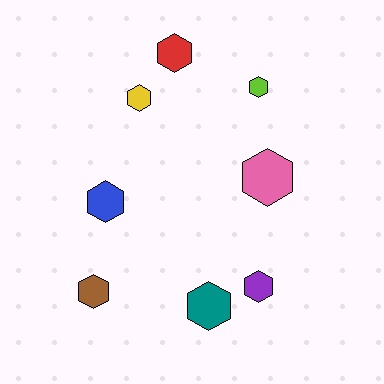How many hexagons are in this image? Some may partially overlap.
There are 8 hexagons.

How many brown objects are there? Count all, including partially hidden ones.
There is 1 brown object.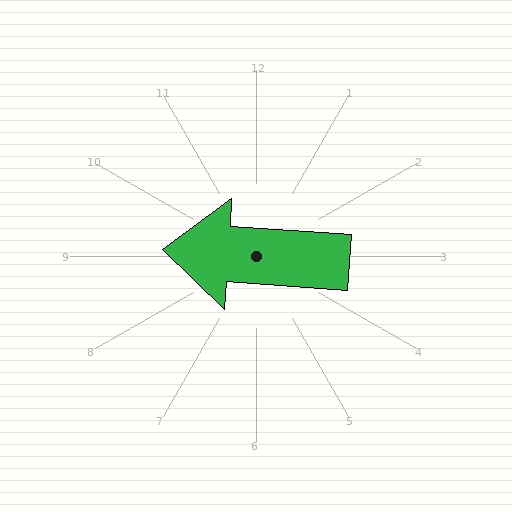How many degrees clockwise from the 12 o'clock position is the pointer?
Approximately 274 degrees.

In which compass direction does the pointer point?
West.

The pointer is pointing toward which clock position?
Roughly 9 o'clock.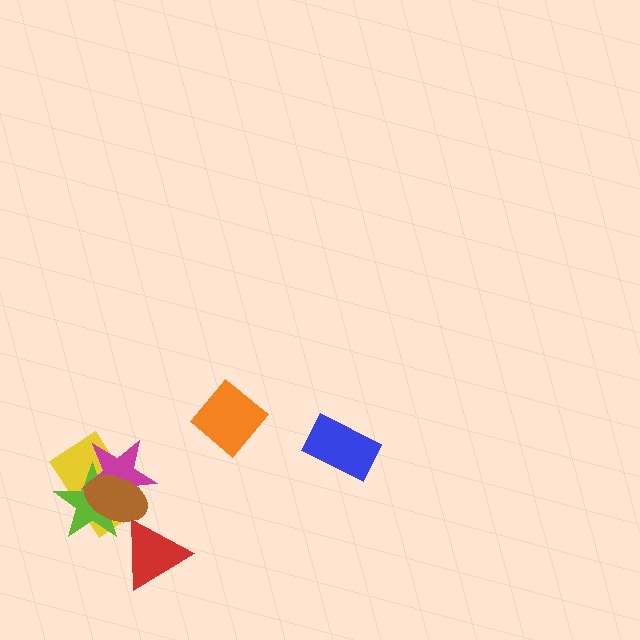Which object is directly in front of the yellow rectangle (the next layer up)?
The lime star is directly in front of the yellow rectangle.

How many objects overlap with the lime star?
3 objects overlap with the lime star.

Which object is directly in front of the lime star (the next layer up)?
The magenta star is directly in front of the lime star.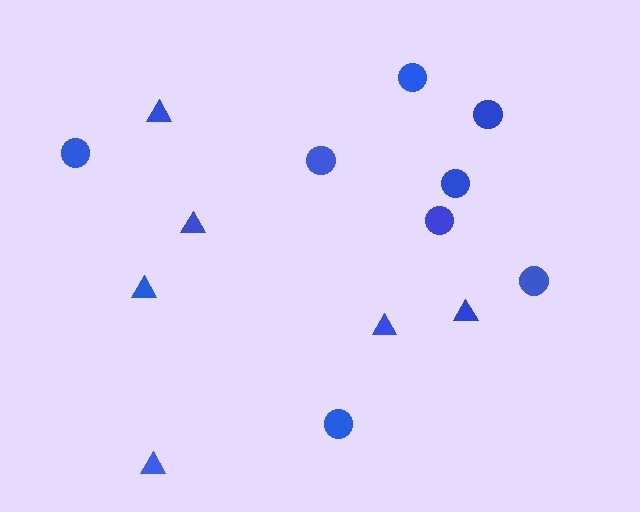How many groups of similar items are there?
There are 2 groups: one group of circles (8) and one group of triangles (6).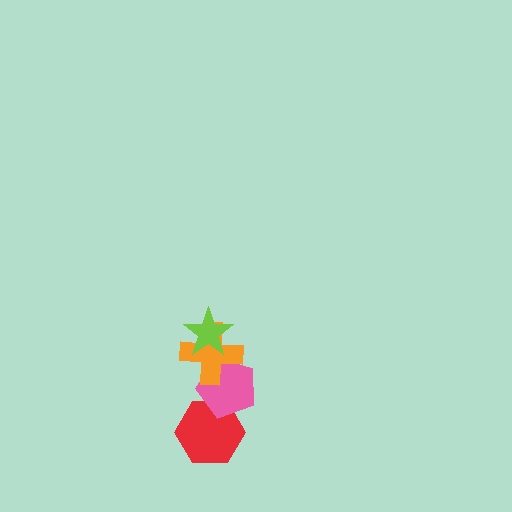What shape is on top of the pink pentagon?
The orange cross is on top of the pink pentagon.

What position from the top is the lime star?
The lime star is 1st from the top.